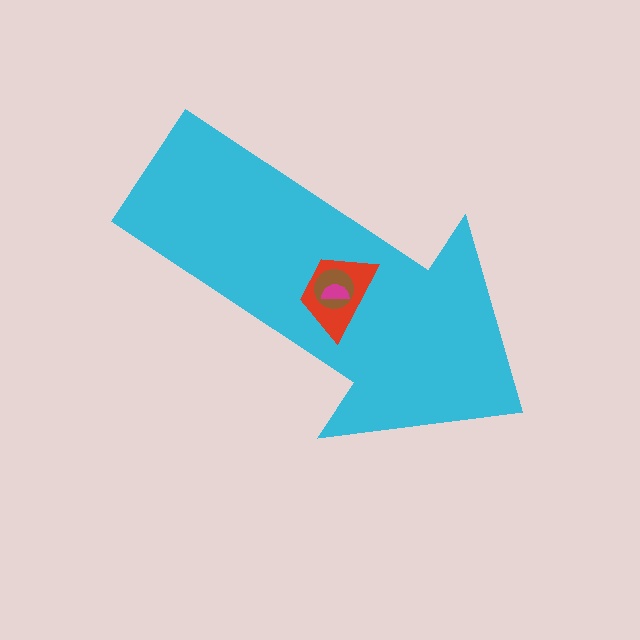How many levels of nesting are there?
4.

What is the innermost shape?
The magenta semicircle.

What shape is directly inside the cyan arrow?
The red trapezoid.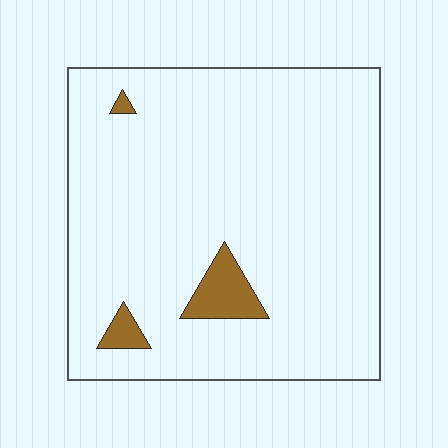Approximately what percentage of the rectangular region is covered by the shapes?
Approximately 5%.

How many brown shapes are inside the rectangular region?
3.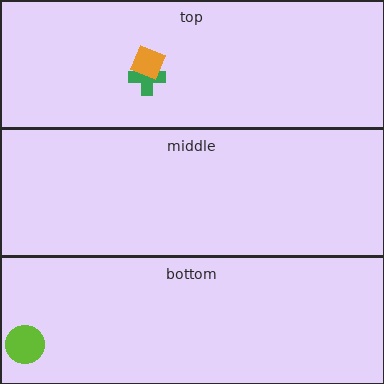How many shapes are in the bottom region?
1.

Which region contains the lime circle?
The bottom region.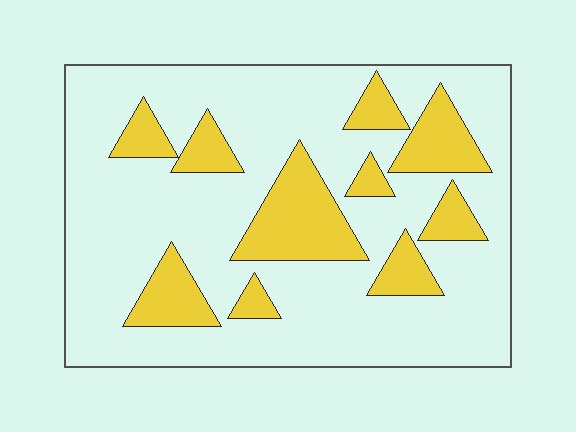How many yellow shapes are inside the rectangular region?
10.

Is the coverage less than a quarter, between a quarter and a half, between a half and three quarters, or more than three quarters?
Less than a quarter.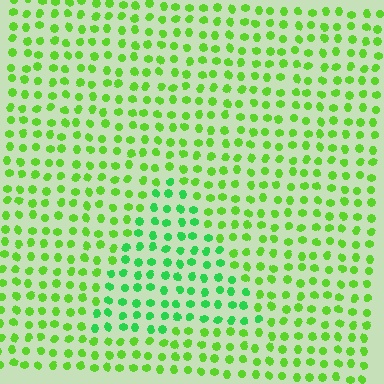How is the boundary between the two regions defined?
The boundary is defined purely by a slight shift in hue (about 30 degrees). Spacing, size, and orientation are identical on both sides.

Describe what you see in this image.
The image is filled with small lime elements in a uniform arrangement. A triangle-shaped region is visible where the elements are tinted to a slightly different hue, forming a subtle color boundary.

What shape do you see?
I see a triangle.